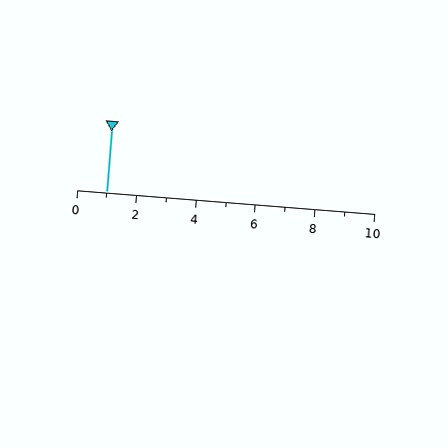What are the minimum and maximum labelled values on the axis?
The axis runs from 0 to 10.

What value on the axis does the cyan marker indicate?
The marker indicates approximately 1.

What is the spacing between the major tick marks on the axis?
The major ticks are spaced 2 apart.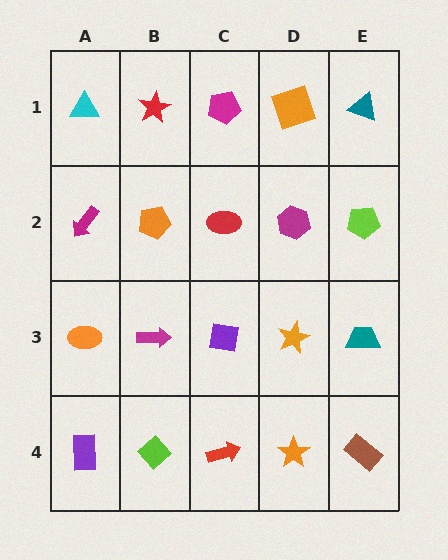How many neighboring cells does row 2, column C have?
4.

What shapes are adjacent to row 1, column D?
A magenta hexagon (row 2, column D), a magenta pentagon (row 1, column C), a teal triangle (row 1, column E).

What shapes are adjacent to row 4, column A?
An orange ellipse (row 3, column A), a lime diamond (row 4, column B).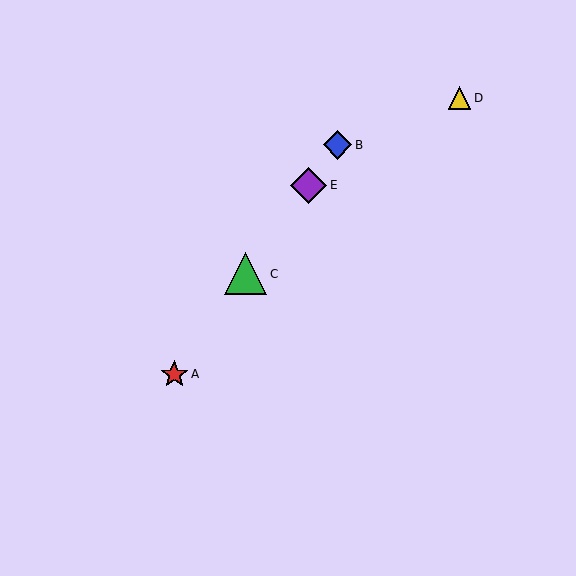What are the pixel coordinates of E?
Object E is at (309, 185).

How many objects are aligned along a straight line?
4 objects (A, B, C, E) are aligned along a straight line.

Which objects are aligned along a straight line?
Objects A, B, C, E are aligned along a straight line.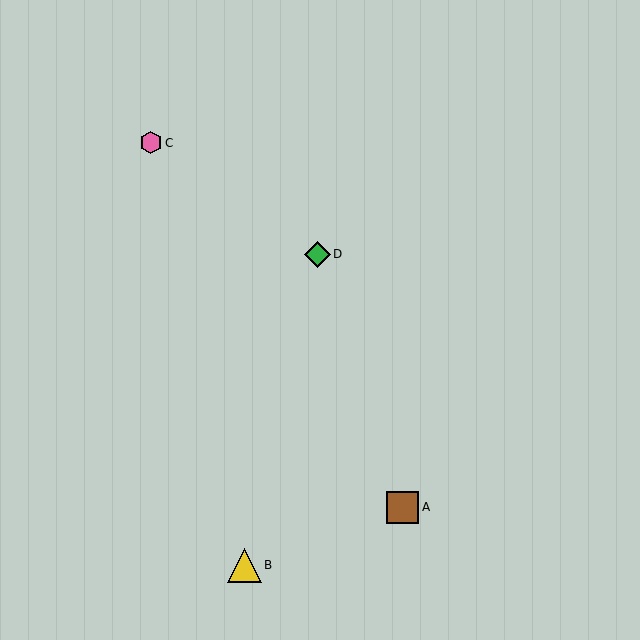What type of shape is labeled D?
Shape D is a green diamond.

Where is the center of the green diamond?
The center of the green diamond is at (318, 254).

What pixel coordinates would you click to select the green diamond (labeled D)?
Click at (318, 254) to select the green diamond D.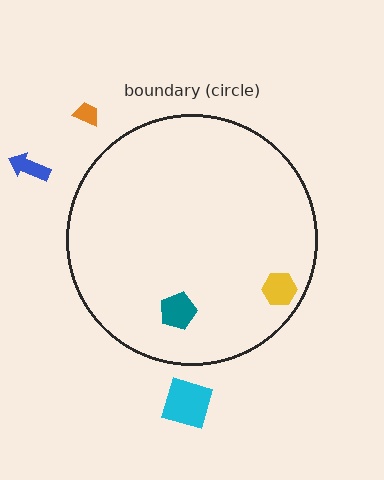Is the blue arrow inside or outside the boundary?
Outside.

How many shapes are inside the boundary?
2 inside, 3 outside.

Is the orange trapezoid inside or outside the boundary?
Outside.